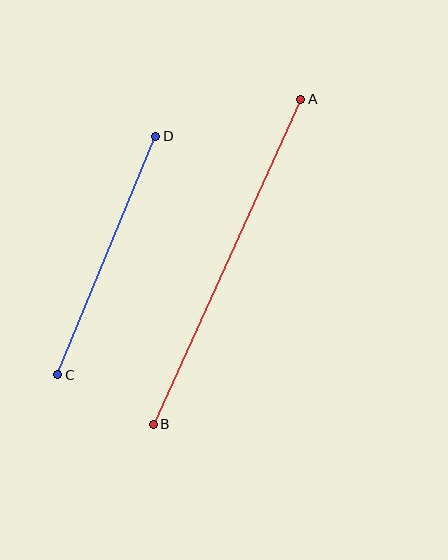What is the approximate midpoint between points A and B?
The midpoint is at approximately (227, 262) pixels.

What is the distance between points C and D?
The distance is approximately 258 pixels.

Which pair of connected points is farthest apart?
Points A and B are farthest apart.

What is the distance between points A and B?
The distance is approximately 357 pixels.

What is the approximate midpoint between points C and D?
The midpoint is at approximately (107, 255) pixels.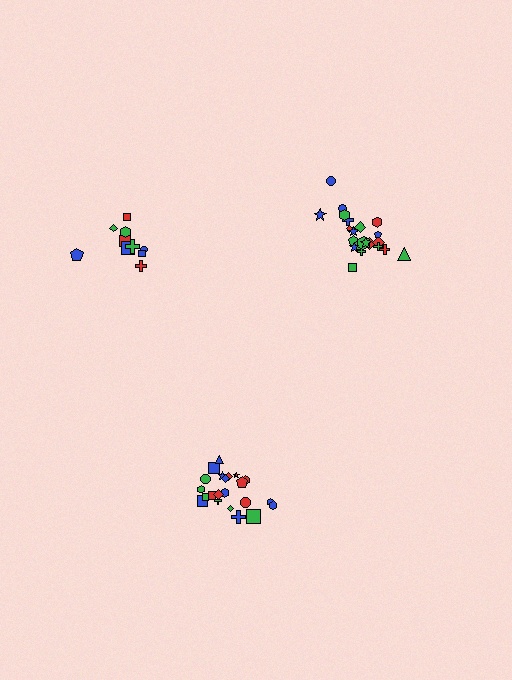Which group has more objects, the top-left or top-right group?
The top-right group.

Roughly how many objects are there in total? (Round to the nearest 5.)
Roughly 55 objects in total.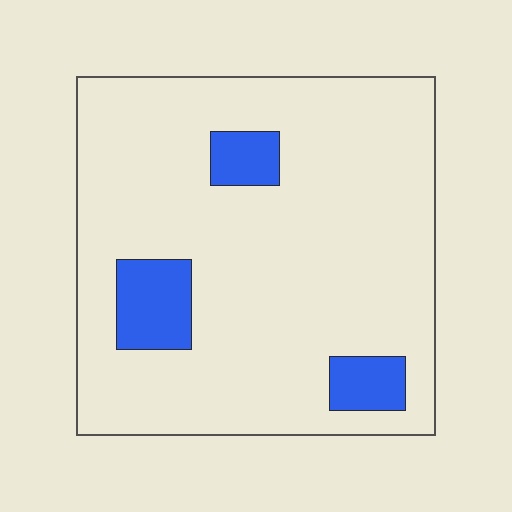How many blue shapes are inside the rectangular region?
3.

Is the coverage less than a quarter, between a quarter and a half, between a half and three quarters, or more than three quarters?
Less than a quarter.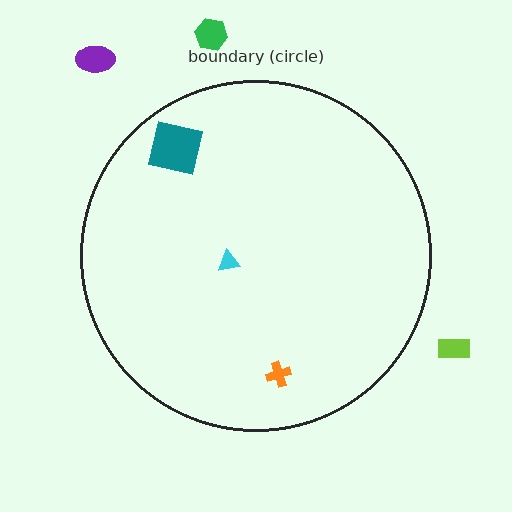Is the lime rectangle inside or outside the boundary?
Outside.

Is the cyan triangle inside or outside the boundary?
Inside.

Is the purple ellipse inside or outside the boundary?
Outside.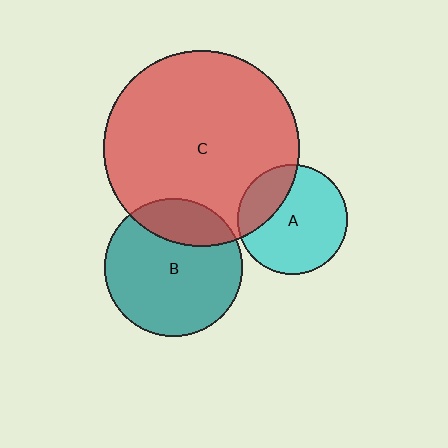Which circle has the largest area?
Circle C (red).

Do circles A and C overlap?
Yes.